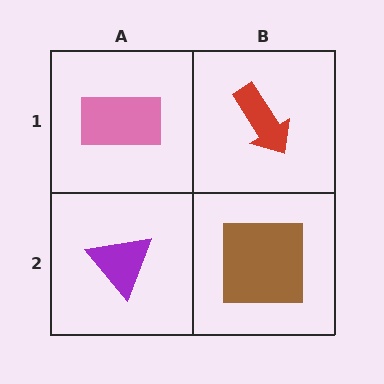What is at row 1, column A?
A pink rectangle.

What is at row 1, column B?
A red arrow.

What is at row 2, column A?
A purple triangle.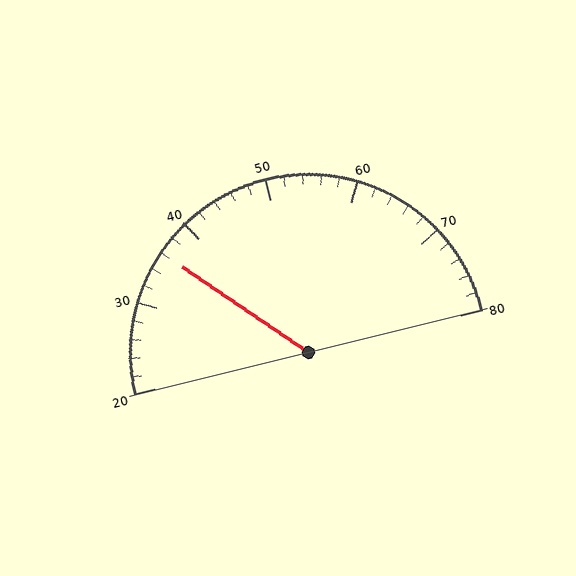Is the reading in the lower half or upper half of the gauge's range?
The reading is in the lower half of the range (20 to 80).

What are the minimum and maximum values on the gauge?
The gauge ranges from 20 to 80.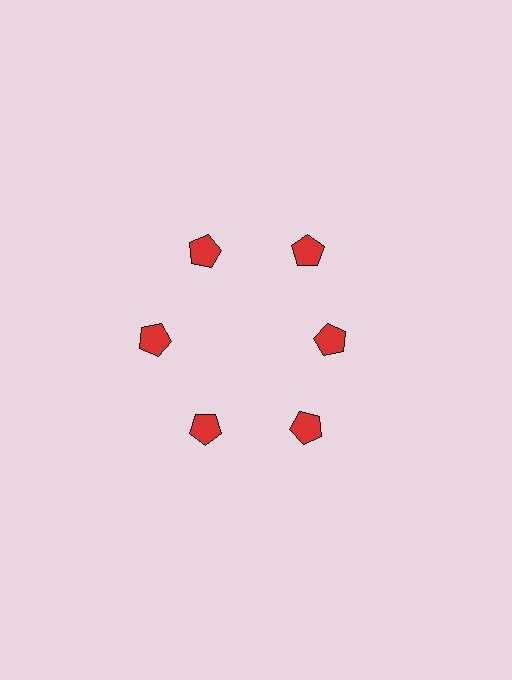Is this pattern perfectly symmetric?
No. The 6 red pentagons are arranged in a ring, but one element near the 3 o'clock position is pulled inward toward the center, breaking the 6-fold rotational symmetry.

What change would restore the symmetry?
The symmetry would be restored by moving it outward, back onto the ring so that all 6 pentagons sit at equal angles and equal distance from the center.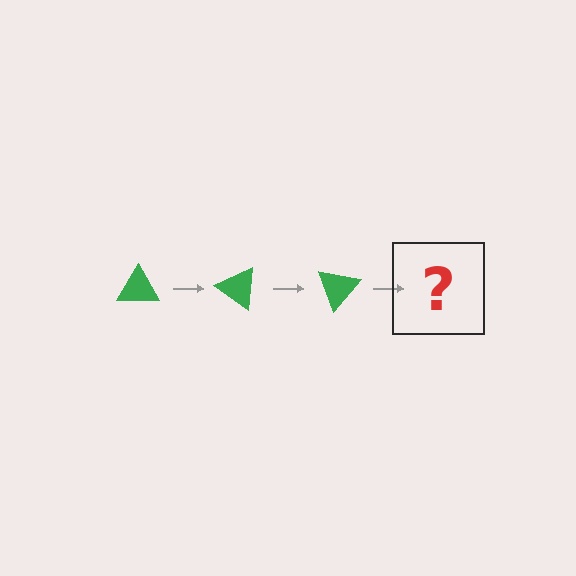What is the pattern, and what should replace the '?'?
The pattern is that the triangle rotates 35 degrees each step. The '?' should be a green triangle rotated 105 degrees.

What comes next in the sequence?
The next element should be a green triangle rotated 105 degrees.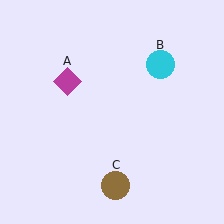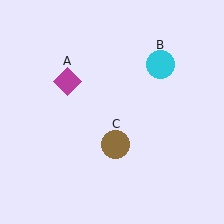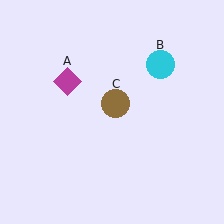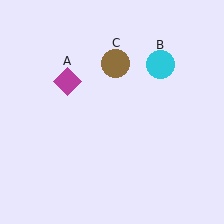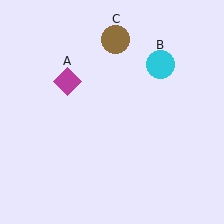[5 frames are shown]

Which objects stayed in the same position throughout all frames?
Magenta diamond (object A) and cyan circle (object B) remained stationary.